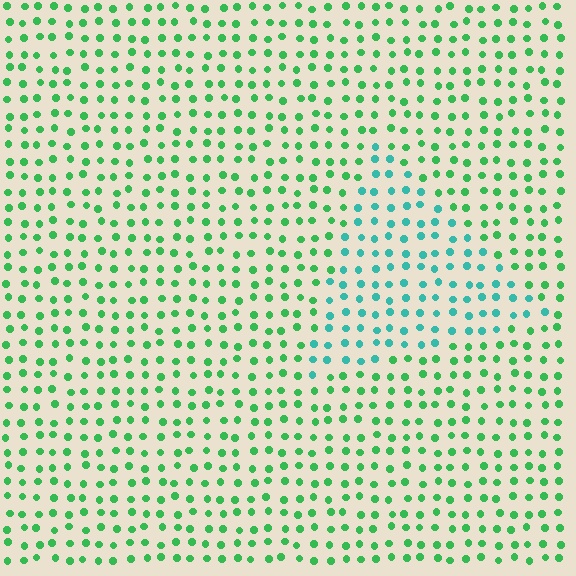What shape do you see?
I see a triangle.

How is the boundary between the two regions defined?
The boundary is defined purely by a slight shift in hue (about 40 degrees). Spacing, size, and orientation are identical on both sides.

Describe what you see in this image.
The image is filled with small green elements in a uniform arrangement. A triangle-shaped region is visible where the elements are tinted to a slightly different hue, forming a subtle color boundary.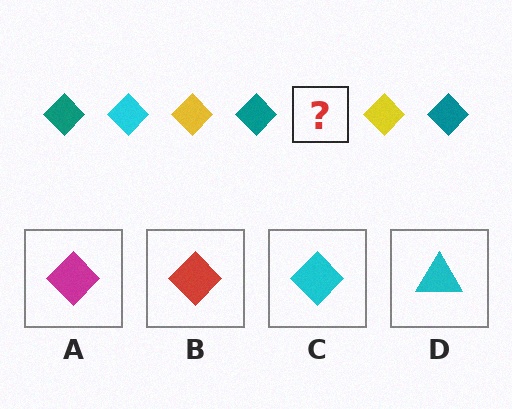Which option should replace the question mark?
Option C.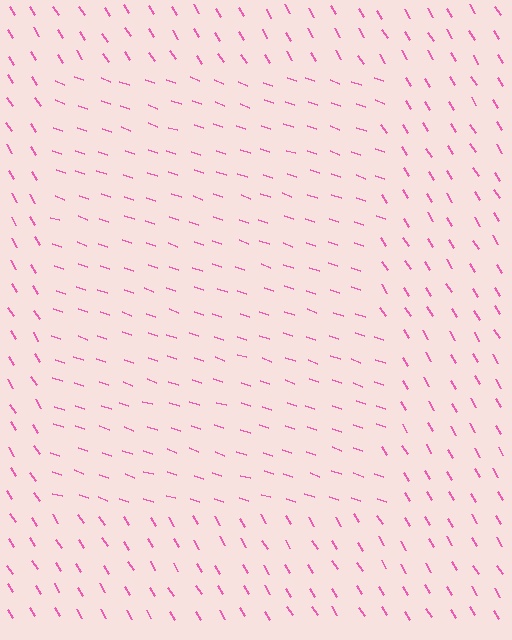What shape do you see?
I see a rectangle.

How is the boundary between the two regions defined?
The boundary is defined purely by a change in line orientation (approximately 39 degrees difference). All lines are the same color and thickness.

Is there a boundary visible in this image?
Yes, there is a texture boundary formed by a change in line orientation.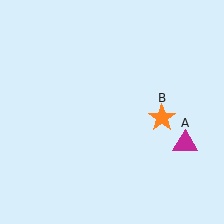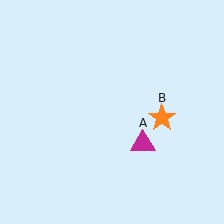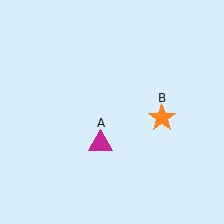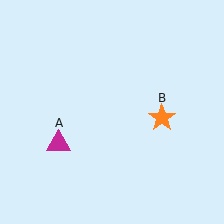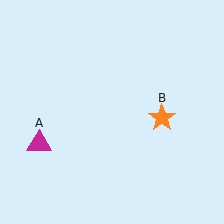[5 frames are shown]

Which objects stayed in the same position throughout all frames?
Orange star (object B) remained stationary.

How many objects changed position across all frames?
1 object changed position: magenta triangle (object A).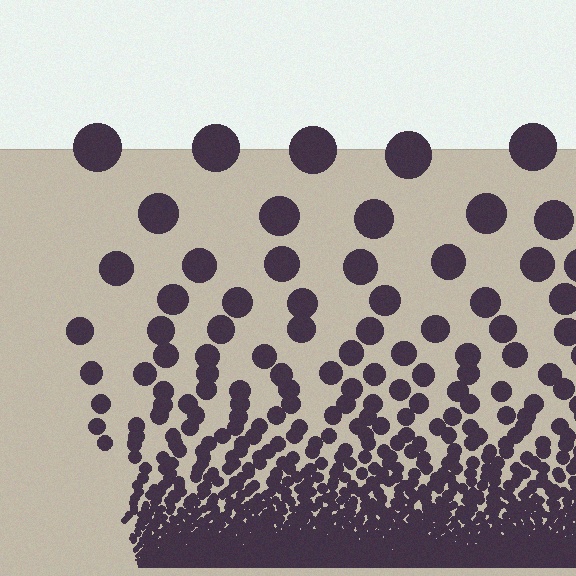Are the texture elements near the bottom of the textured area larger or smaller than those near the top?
Smaller. The gradient is inverted — elements near the bottom are smaller and denser.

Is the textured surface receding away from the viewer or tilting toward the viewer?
The surface appears to tilt toward the viewer. Texture elements get larger and sparser toward the top.